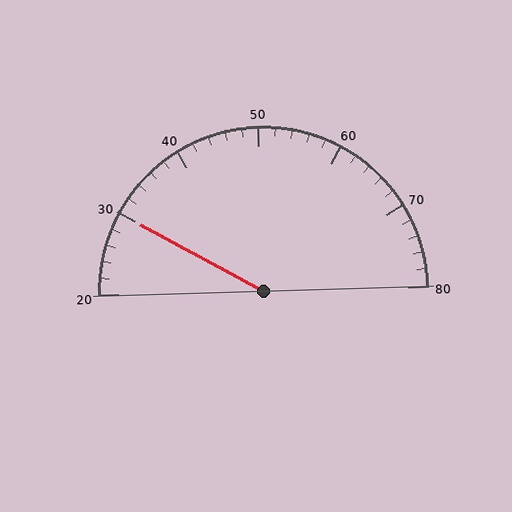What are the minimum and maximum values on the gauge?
The gauge ranges from 20 to 80.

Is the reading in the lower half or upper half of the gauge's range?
The reading is in the lower half of the range (20 to 80).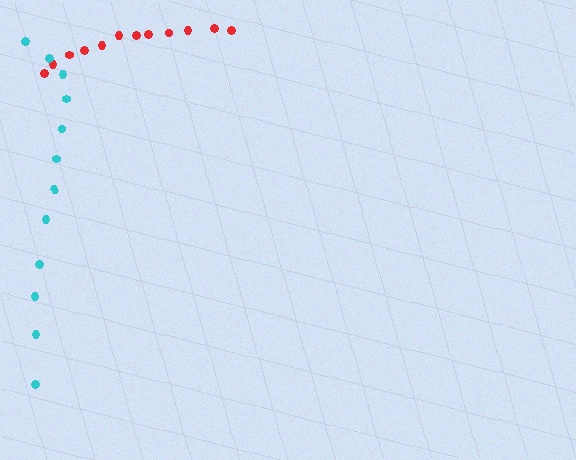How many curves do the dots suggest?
There are 2 distinct paths.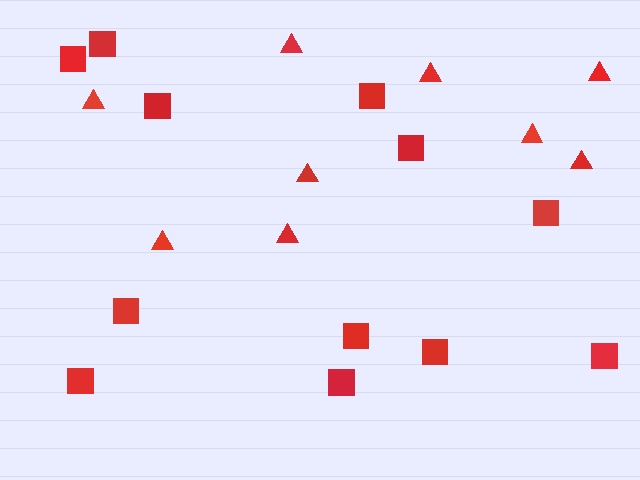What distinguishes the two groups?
There are 2 groups: one group of squares (12) and one group of triangles (9).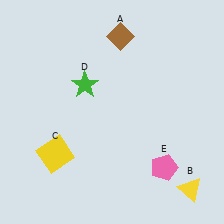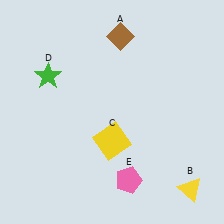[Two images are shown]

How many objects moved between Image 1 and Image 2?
3 objects moved between the two images.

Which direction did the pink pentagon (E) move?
The pink pentagon (E) moved left.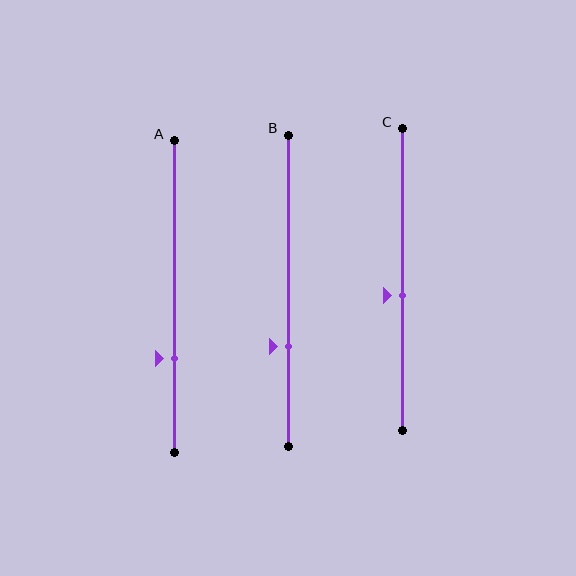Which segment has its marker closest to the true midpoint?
Segment C has its marker closest to the true midpoint.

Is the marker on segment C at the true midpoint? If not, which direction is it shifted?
No, the marker on segment C is shifted downward by about 5% of the segment length.